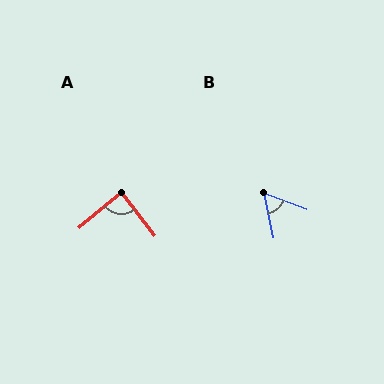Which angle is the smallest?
B, at approximately 57 degrees.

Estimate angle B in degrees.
Approximately 57 degrees.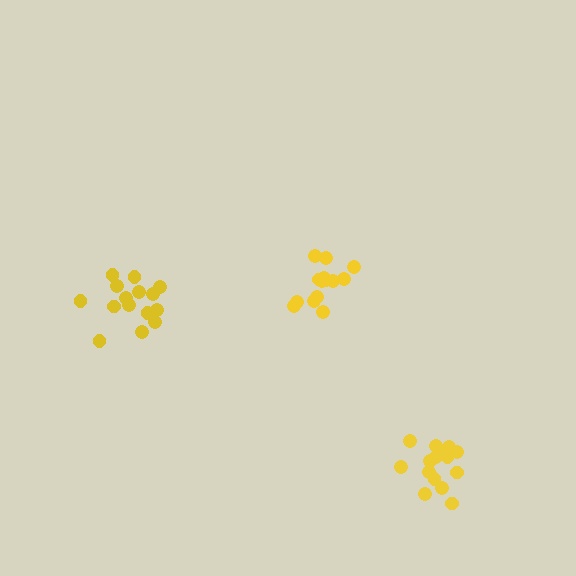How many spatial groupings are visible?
There are 3 spatial groupings.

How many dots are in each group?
Group 1: 15 dots, Group 2: 15 dots, Group 3: 14 dots (44 total).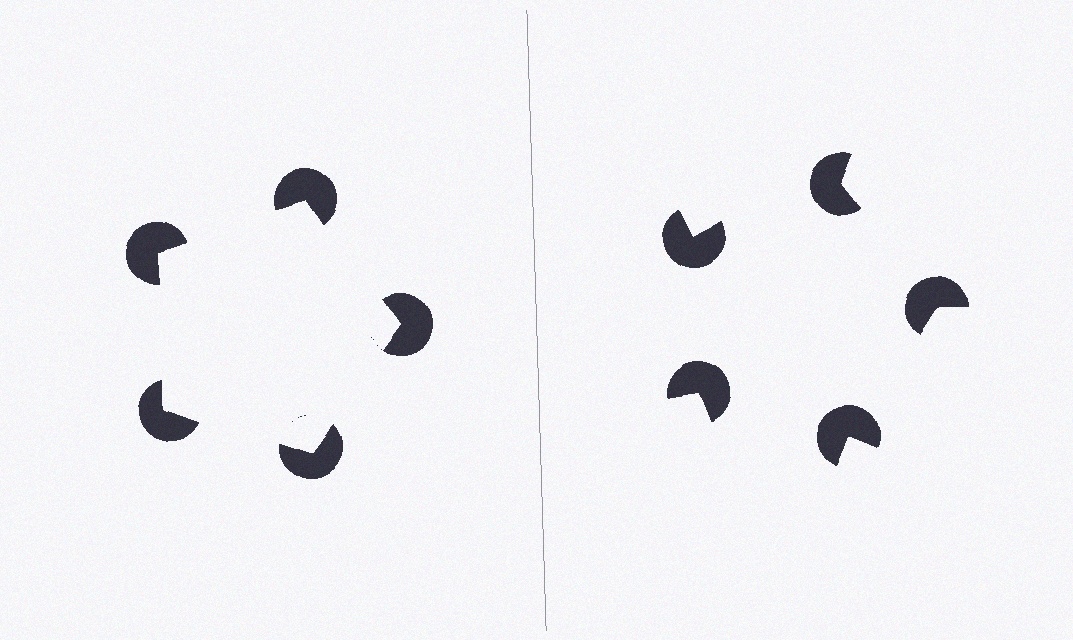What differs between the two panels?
The pac-man discs are positioned identically on both sides; only the wedge orientations differ. On the left they align to a pentagon; on the right they are misaligned.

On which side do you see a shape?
An illusory pentagon appears on the left side. On the right side the wedge cuts are rotated, so no coherent shape forms.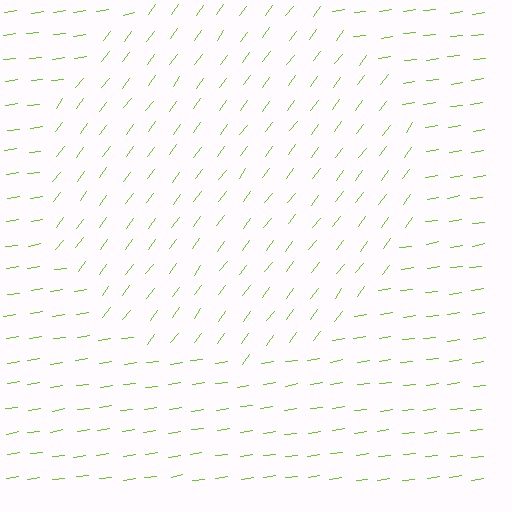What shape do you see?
I see a circle.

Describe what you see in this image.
The image is filled with small lime line segments. A circle region in the image has lines oriented differently from the surrounding lines, creating a visible texture boundary.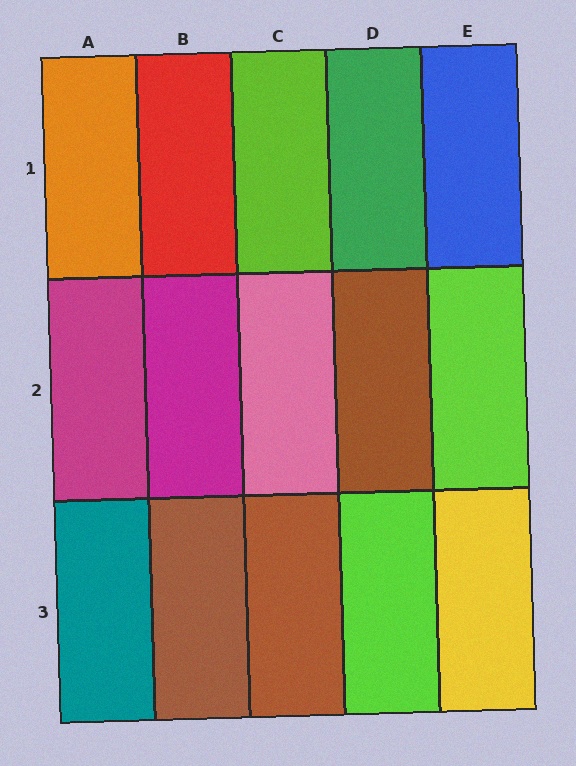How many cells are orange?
1 cell is orange.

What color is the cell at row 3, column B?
Brown.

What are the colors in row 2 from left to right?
Magenta, magenta, pink, brown, lime.